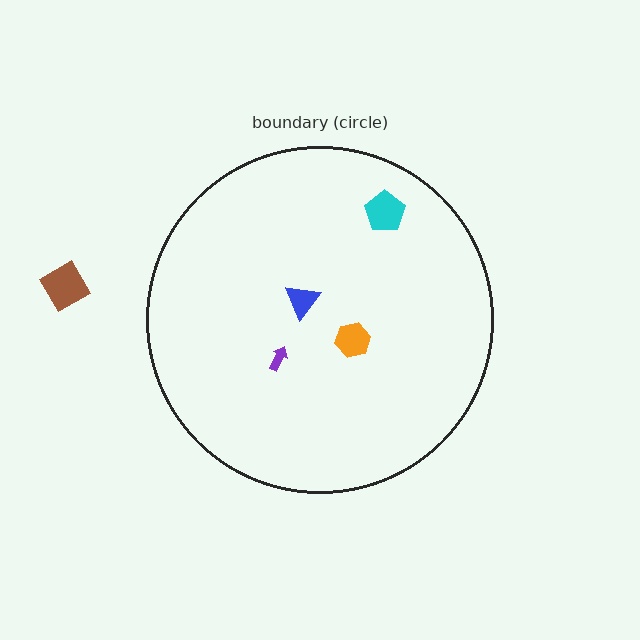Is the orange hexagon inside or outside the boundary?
Inside.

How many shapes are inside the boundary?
4 inside, 1 outside.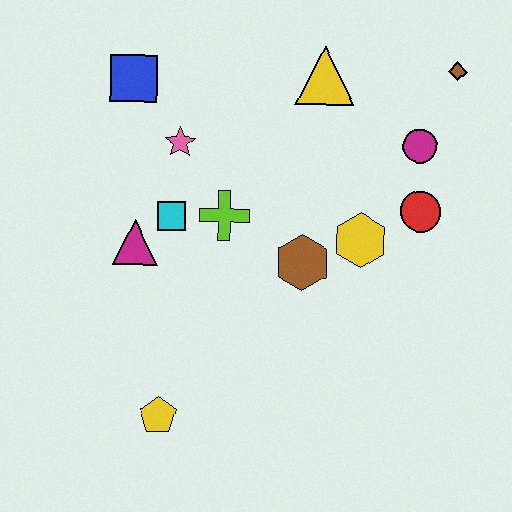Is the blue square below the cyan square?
No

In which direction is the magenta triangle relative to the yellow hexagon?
The magenta triangle is to the left of the yellow hexagon.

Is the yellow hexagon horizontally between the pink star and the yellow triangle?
No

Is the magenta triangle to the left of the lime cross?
Yes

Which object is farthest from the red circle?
The yellow pentagon is farthest from the red circle.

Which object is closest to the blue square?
The pink star is closest to the blue square.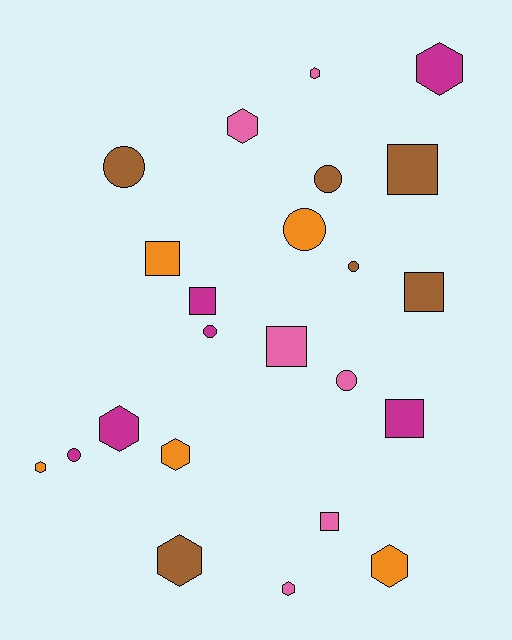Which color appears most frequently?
Brown, with 6 objects.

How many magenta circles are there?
There are 2 magenta circles.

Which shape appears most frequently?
Hexagon, with 9 objects.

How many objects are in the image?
There are 23 objects.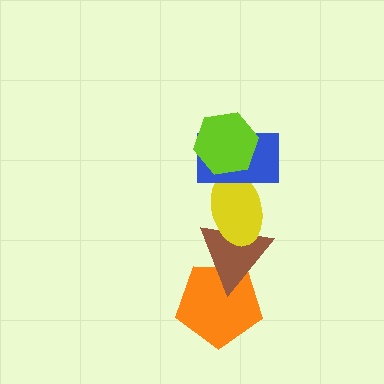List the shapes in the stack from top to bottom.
From top to bottom: the lime hexagon, the blue rectangle, the yellow ellipse, the brown triangle, the orange pentagon.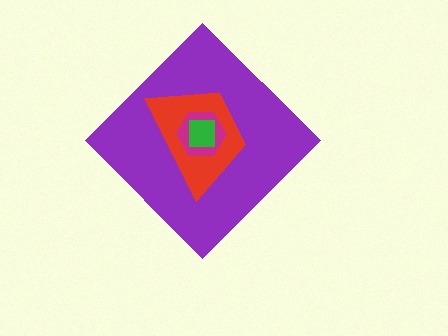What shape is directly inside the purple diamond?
The red trapezoid.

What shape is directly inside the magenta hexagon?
The green square.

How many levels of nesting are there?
4.